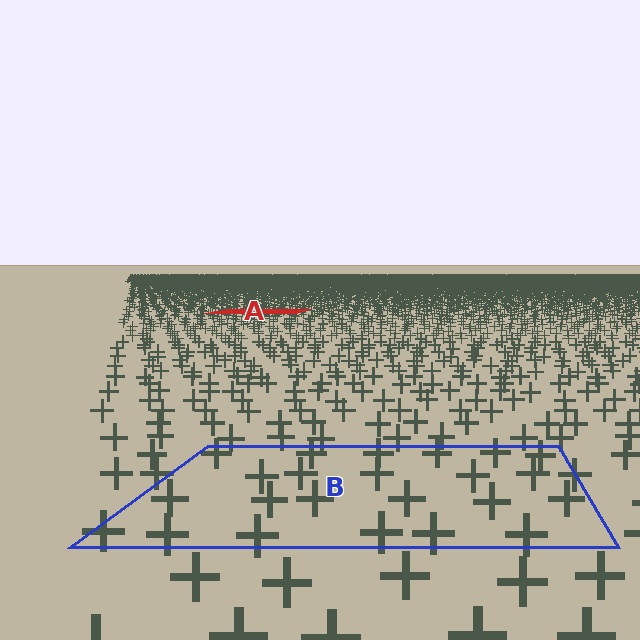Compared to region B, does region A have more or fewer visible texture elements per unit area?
Region A has more texture elements per unit area — they are packed more densely because it is farther away.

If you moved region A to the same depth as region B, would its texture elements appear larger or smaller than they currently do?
They would appear larger. At a closer depth, the same texture elements are projected at a bigger on-screen size.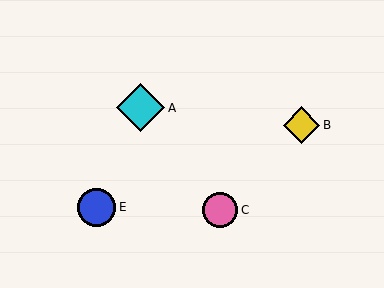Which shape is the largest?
The cyan diamond (labeled A) is the largest.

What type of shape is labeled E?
Shape E is a blue circle.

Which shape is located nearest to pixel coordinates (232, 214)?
The pink circle (labeled C) at (220, 210) is nearest to that location.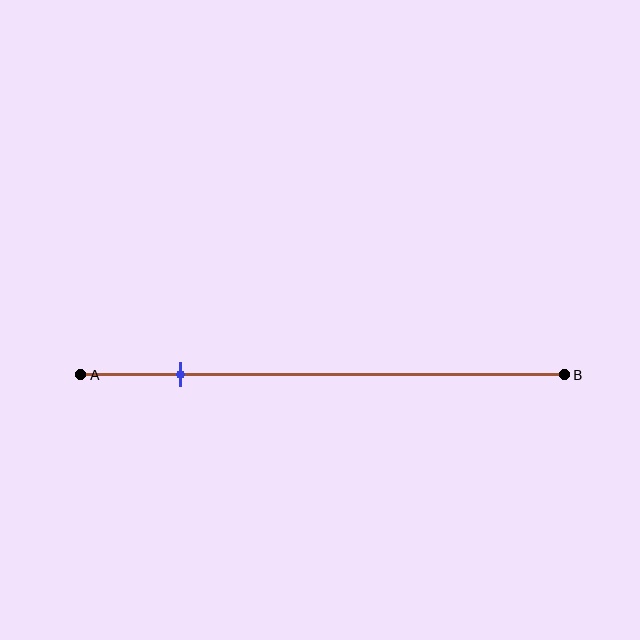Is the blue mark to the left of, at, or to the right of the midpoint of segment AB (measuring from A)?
The blue mark is to the left of the midpoint of segment AB.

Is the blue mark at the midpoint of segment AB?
No, the mark is at about 20% from A, not at the 50% midpoint.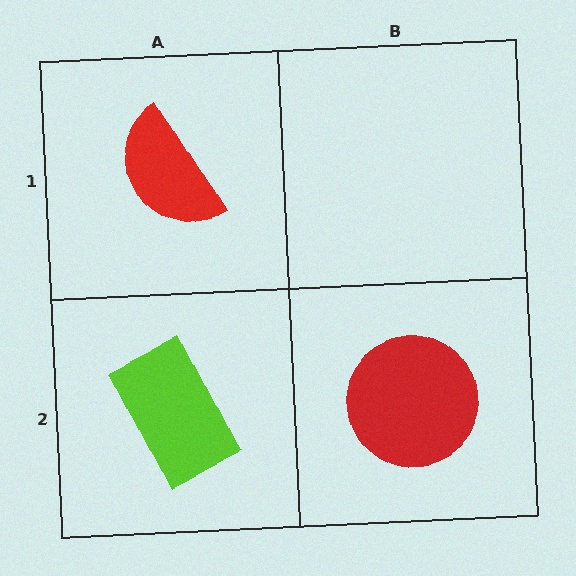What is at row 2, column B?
A red circle.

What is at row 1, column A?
A red semicircle.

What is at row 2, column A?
A lime rectangle.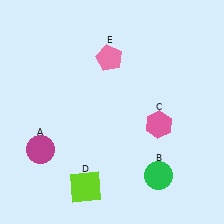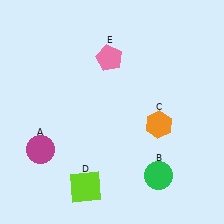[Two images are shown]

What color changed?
The hexagon (C) changed from pink in Image 1 to orange in Image 2.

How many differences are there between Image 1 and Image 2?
There is 1 difference between the two images.